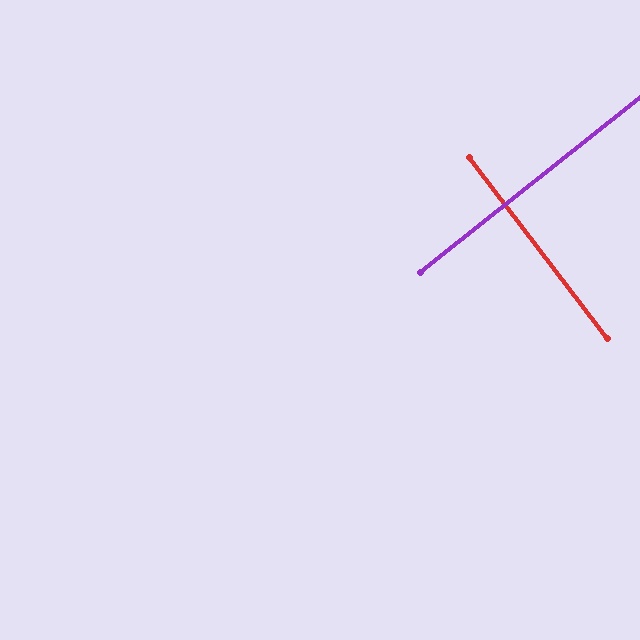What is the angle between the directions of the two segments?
Approximately 89 degrees.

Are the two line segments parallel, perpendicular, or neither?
Perpendicular — they meet at approximately 89°.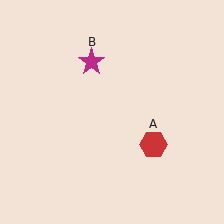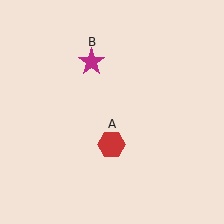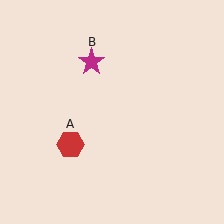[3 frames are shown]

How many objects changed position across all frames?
1 object changed position: red hexagon (object A).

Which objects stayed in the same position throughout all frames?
Magenta star (object B) remained stationary.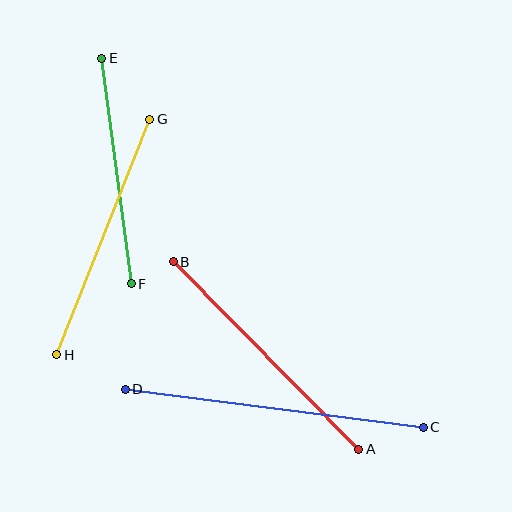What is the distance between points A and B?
The distance is approximately 264 pixels.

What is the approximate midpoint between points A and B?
The midpoint is at approximately (266, 355) pixels.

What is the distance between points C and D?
The distance is approximately 300 pixels.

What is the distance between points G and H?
The distance is approximately 253 pixels.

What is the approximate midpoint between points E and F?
The midpoint is at approximately (116, 171) pixels.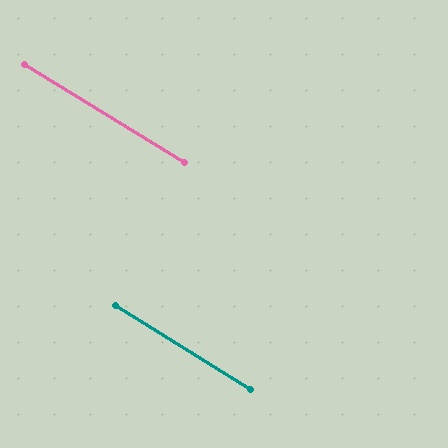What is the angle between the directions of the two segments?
Approximately 0 degrees.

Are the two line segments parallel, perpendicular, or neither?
Parallel — their directions differ by only 0.4°.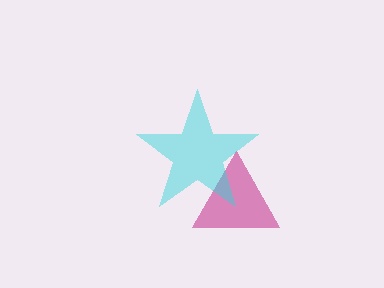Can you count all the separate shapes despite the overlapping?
Yes, there are 2 separate shapes.